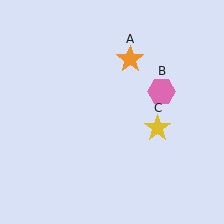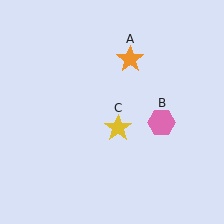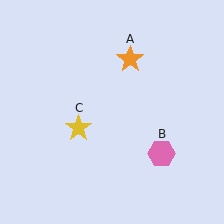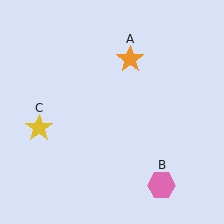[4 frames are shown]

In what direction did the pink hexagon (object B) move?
The pink hexagon (object B) moved down.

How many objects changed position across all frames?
2 objects changed position: pink hexagon (object B), yellow star (object C).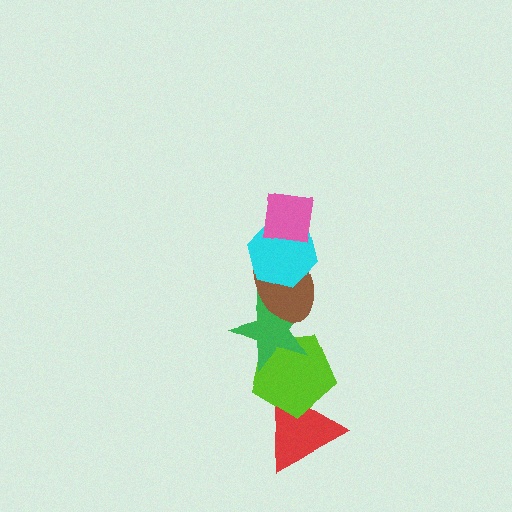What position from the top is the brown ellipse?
The brown ellipse is 3rd from the top.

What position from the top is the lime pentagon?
The lime pentagon is 5th from the top.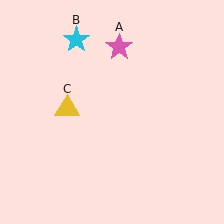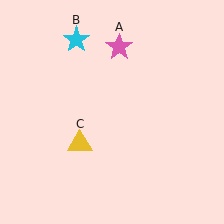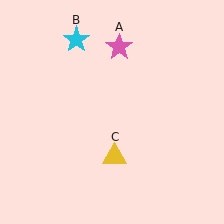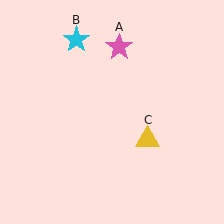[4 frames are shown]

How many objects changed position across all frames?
1 object changed position: yellow triangle (object C).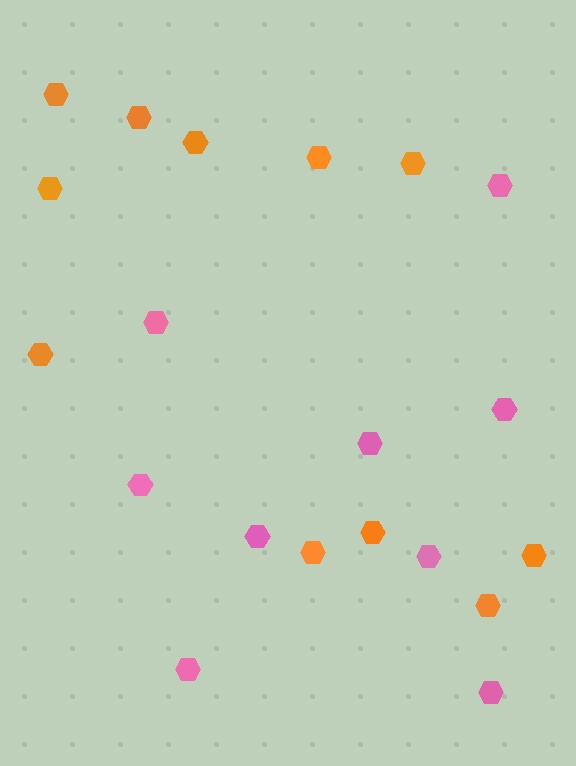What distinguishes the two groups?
There are 2 groups: one group of pink hexagons (9) and one group of orange hexagons (11).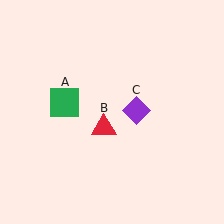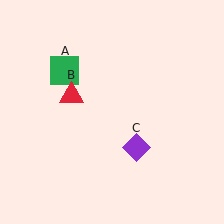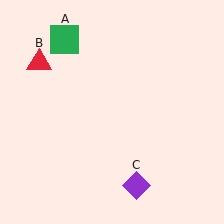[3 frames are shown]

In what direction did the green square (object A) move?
The green square (object A) moved up.